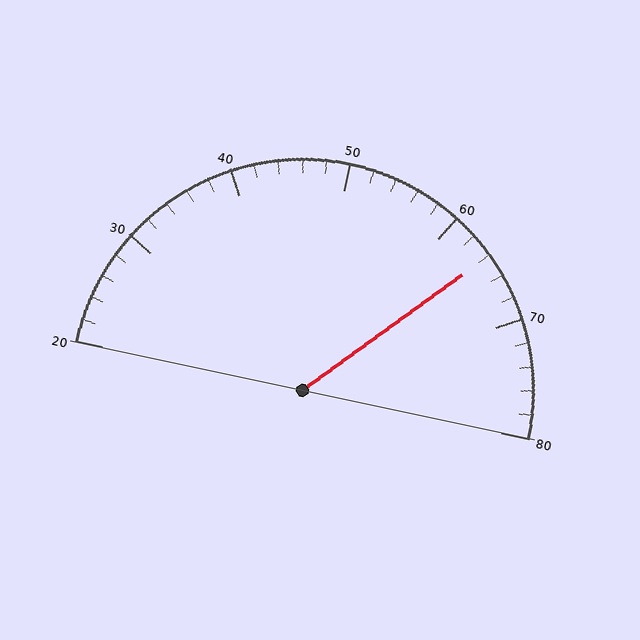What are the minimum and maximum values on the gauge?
The gauge ranges from 20 to 80.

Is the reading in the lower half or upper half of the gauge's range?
The reading is in the upper half of the range (20 to 80).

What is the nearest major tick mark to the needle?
The nearest major tick mark is 60.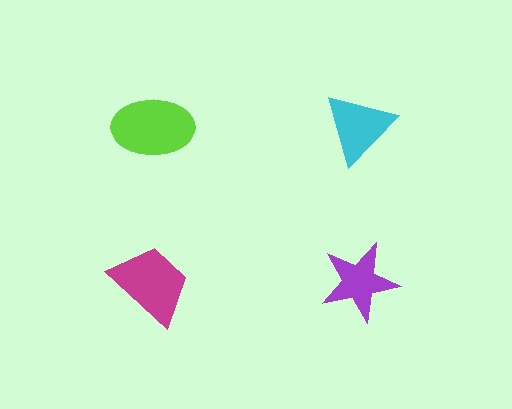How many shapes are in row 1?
2 shapes.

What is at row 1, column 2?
A cyan triangle.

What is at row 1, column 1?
A lime ellipse.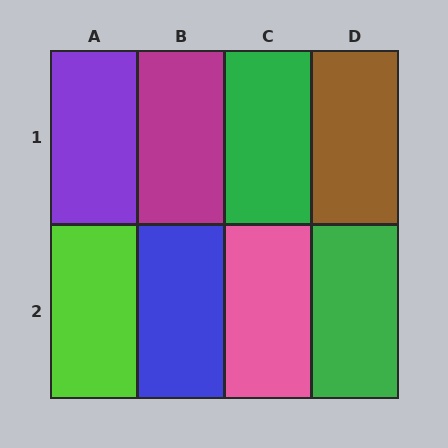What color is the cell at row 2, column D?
Green.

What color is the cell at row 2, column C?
Pink.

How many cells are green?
2 cells are green.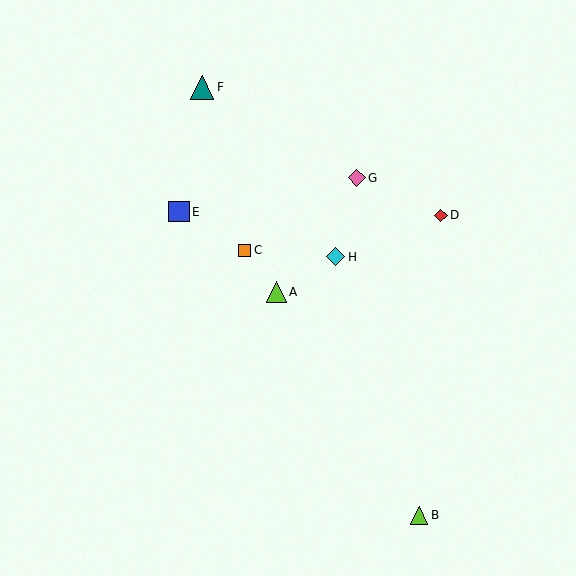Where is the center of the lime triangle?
The center of the lime triangle is at (419, 515).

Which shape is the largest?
The teal triangle (labeled F) is the largest.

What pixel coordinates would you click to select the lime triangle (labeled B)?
Click at (419, 515) to select the lime triangle B.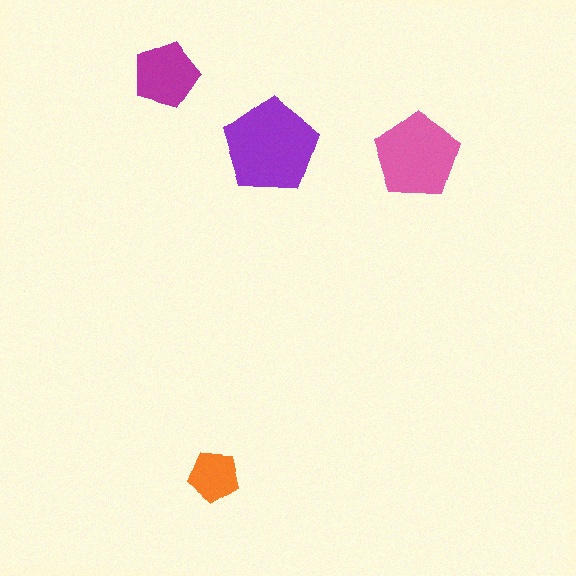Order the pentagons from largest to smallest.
the purple one, the pink one, the magenta one, the orange one.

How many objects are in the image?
There are 4 objects in the image.